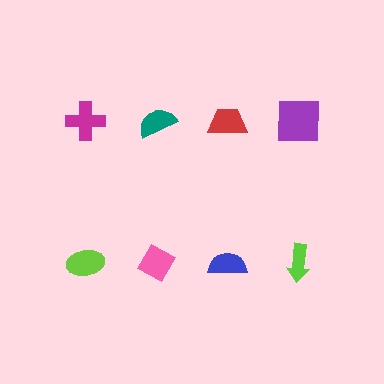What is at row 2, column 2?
A pink diamond.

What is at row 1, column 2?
A teal semicircle.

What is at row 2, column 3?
A blue semicircle.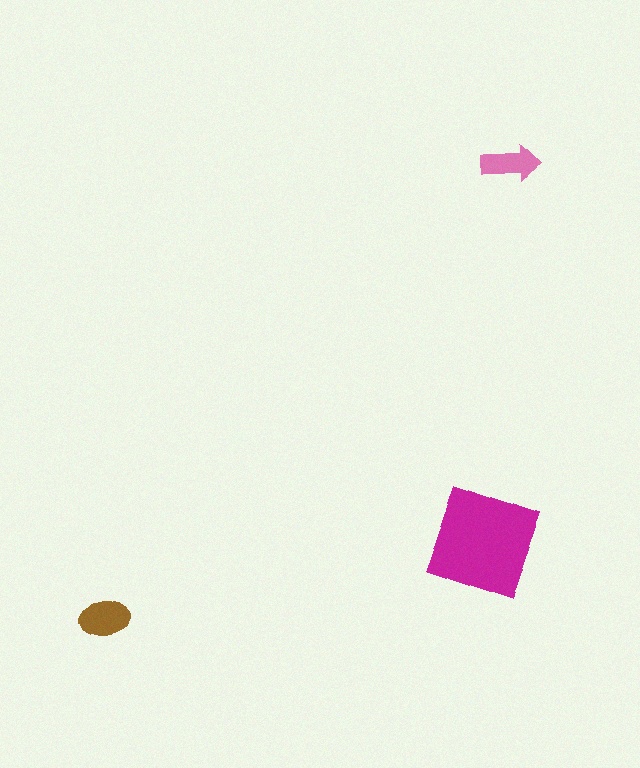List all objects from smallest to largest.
The pink arrow, the brown ellipse, the magenta square.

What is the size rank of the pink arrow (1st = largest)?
3rd.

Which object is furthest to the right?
The pink arrow is rightmost.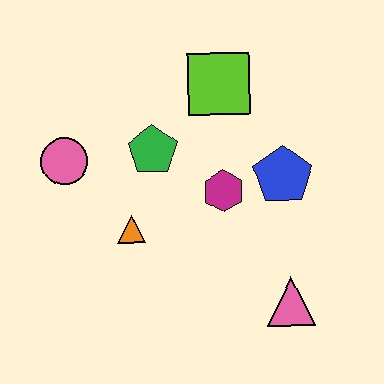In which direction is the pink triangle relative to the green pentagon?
The pink triangle is below the green pentagon.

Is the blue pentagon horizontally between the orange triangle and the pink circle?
No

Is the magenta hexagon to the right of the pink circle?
Yes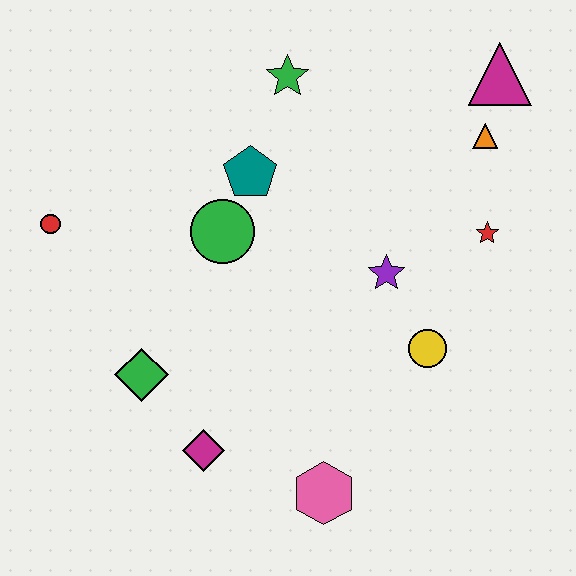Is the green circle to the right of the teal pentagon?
No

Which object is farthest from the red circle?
The magenta triangle is farthest from the red circle.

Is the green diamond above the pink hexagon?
Yes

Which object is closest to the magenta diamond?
The green diamond is closest to the magenta diamond.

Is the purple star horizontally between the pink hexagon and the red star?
Yes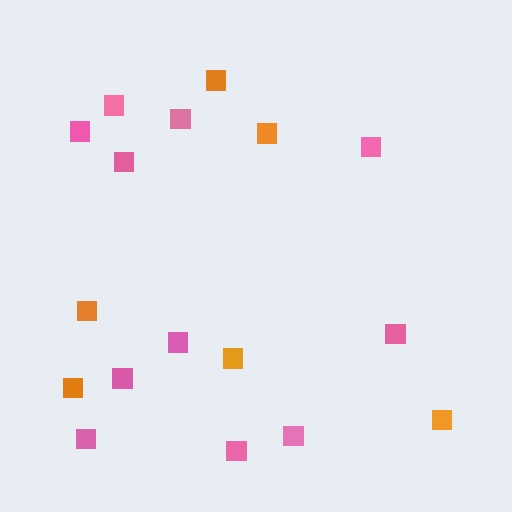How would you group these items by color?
There are 2 groups: one group of orange squares (6) and one group of pink squares (11).